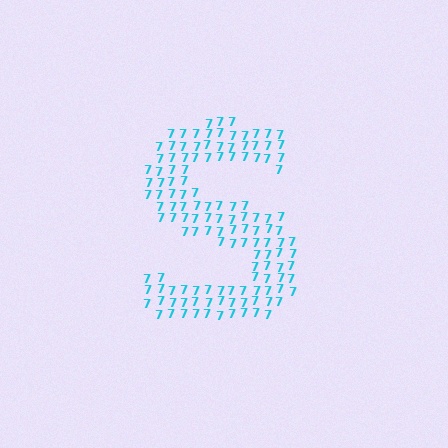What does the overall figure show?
The overall figure shows the letter S.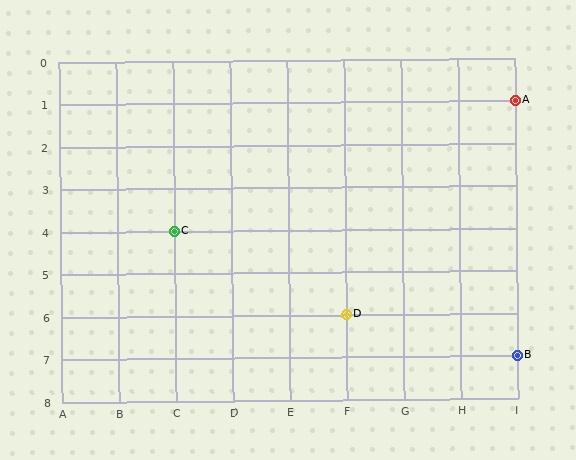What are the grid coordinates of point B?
Point B is at grid coordinates (I, 7).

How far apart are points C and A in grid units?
Points C and A are 6 columns and 3 rows apart (about 6.7 grid units diagonally).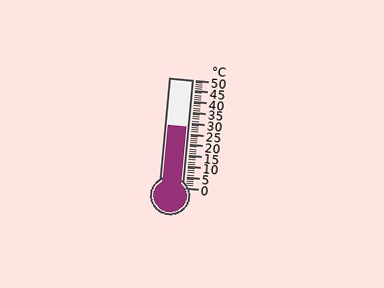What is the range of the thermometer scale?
The thermometer scale ranges from 0°C to 50°C.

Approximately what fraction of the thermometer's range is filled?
The thermometer is filled to approximately 55% of its range.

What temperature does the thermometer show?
The thermometer shows approximately 28°C.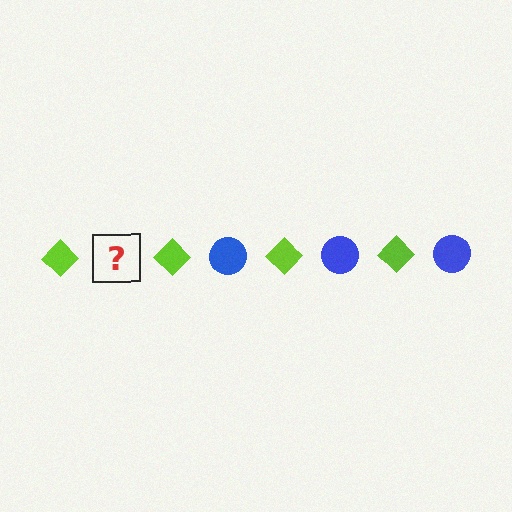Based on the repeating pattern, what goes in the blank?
The blank should be a blue circle.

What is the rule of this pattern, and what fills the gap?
The rule is that the pattern alternates between lime diamond and blue circle. The gap should be filled with a blue circle.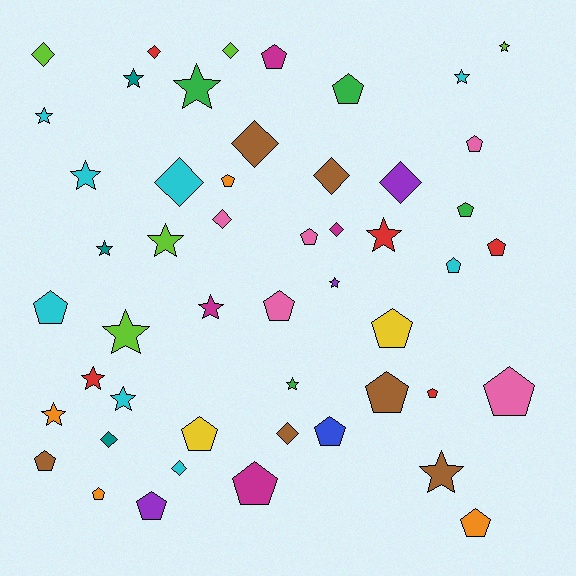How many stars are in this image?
There are 17 stars.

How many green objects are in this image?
There are 4 green objects.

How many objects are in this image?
There are 50 objects.